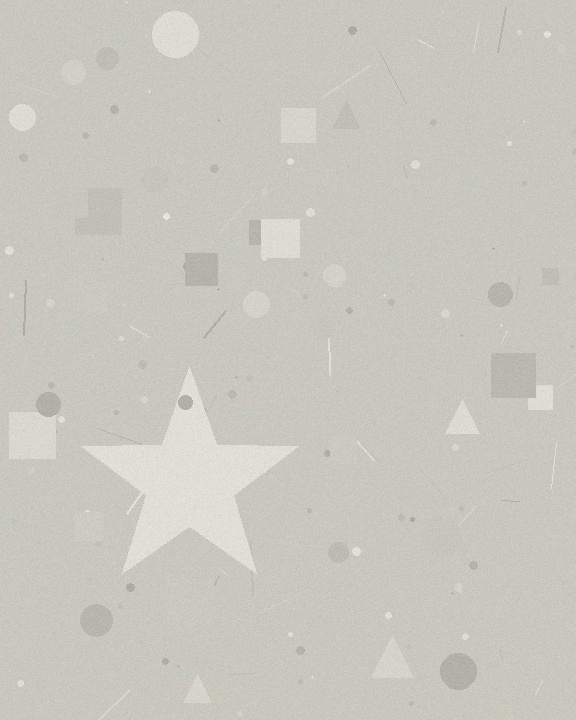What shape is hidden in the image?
A star is hidden in the image.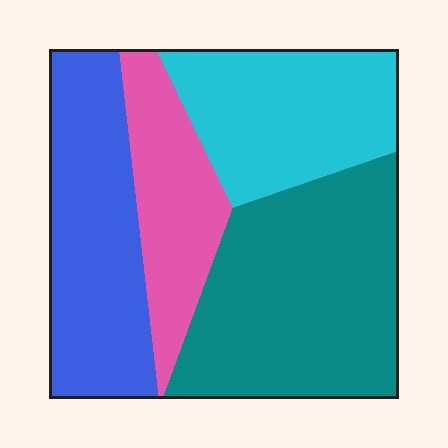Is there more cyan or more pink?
Cyan.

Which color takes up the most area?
Teal, at roughly 35%.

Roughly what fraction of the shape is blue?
Blue takes up about one quarter (1/4) of the shape.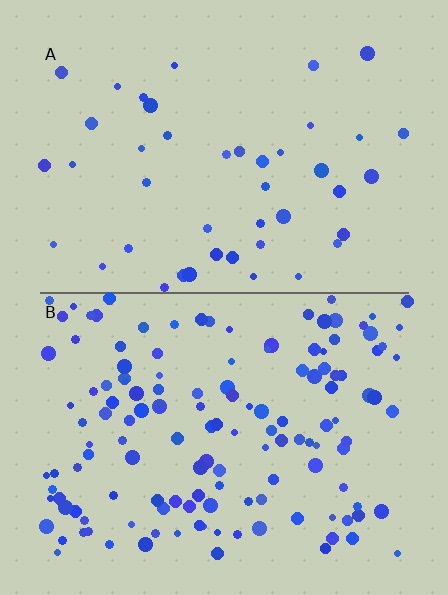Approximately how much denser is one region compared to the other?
Approximately 3.3× — region B over region A.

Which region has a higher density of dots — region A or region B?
B (the bottom).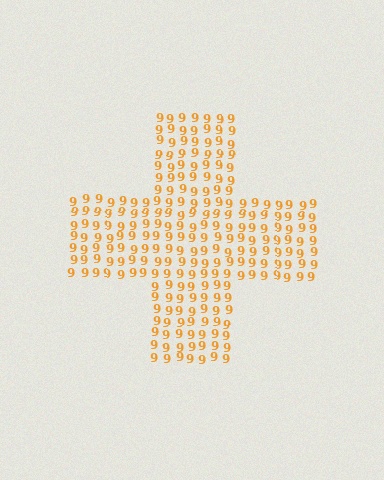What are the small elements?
The small elements are digit 9's.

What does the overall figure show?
The overall figure shows a cross.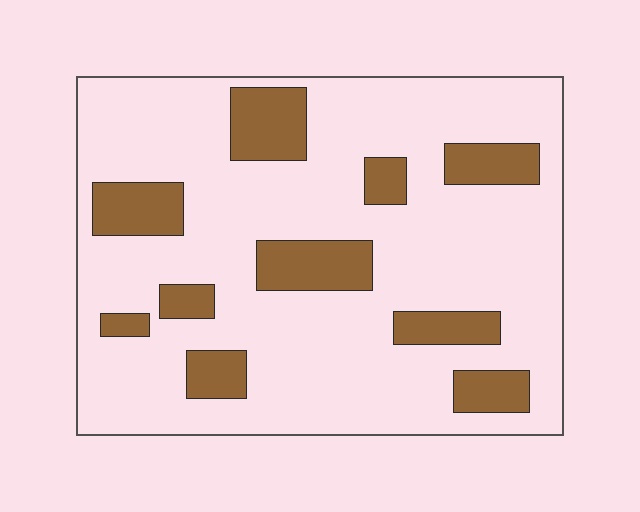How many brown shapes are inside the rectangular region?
10.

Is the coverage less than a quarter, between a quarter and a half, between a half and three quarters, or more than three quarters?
Less than a quarter.